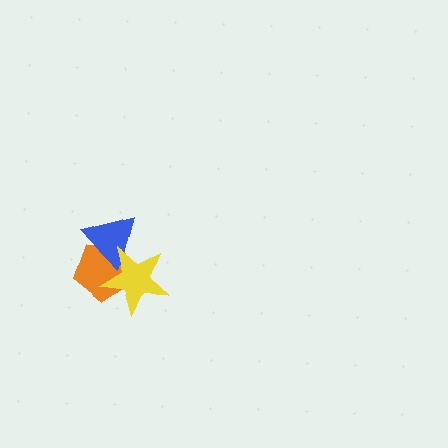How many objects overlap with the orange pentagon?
2 objects overlap with the orange pentagon.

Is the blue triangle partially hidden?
Yes, it is partially covered by another shape.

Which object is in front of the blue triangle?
The yellow star is in front of the blue triangle.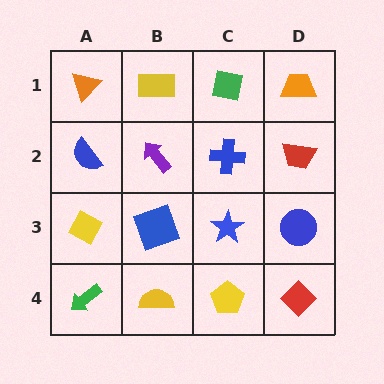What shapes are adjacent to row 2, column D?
An orange trapezoid (row 1, column D), a blue circle (row 3, column D), a blue cross (row 2, column C).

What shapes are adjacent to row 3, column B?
A purple arrow (row 2, column B), a yellow semicircle (row 4, column B), a yellow diamond (row 3, column A), a blue star (row 3, column C).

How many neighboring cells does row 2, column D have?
3.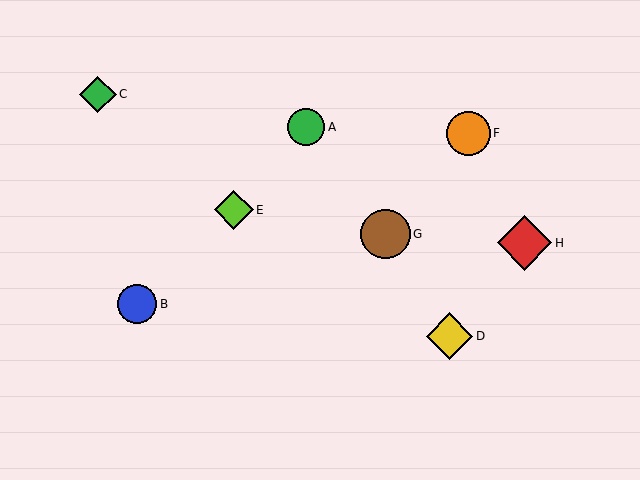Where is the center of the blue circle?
The center of the blue circle is at (137, 304).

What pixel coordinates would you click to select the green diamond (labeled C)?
Click at (98, 94) to select the green diamond C.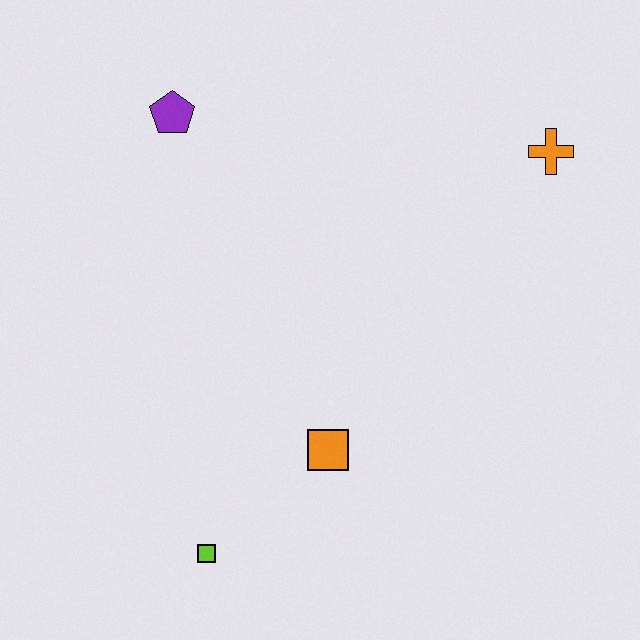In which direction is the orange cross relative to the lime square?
The orange cross is above the lime square.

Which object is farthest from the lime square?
The orange cross is farthest from the lime square.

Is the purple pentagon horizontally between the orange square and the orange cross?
No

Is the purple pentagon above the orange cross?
Yes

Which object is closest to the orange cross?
The orange square is closest to the orange cross.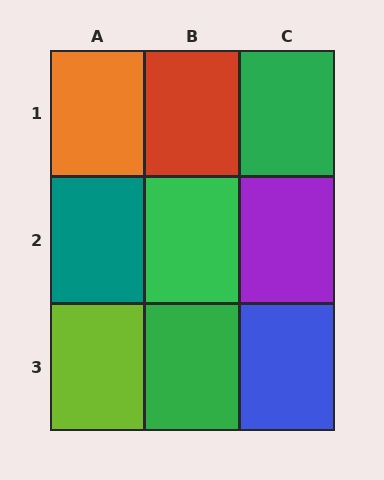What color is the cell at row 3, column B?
Green.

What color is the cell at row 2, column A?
Teal.